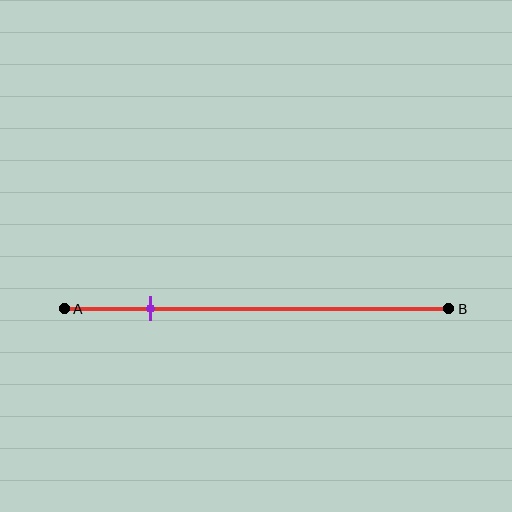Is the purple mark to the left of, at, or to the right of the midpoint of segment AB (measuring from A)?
The purple mark is to the left of the midpoint of segment AB.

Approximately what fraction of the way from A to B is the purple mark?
The purple mark is approximately 20% of the way from A to B.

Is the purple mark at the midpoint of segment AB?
No, the mark is at about 20% from A, not at the 50% midpoint.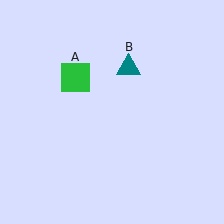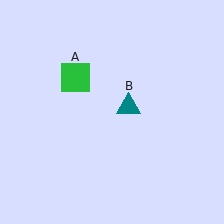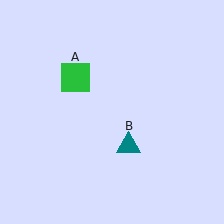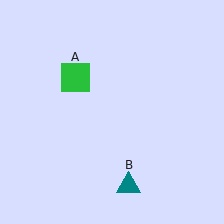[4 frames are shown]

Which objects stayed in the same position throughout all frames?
Green square (object A) remained stationary.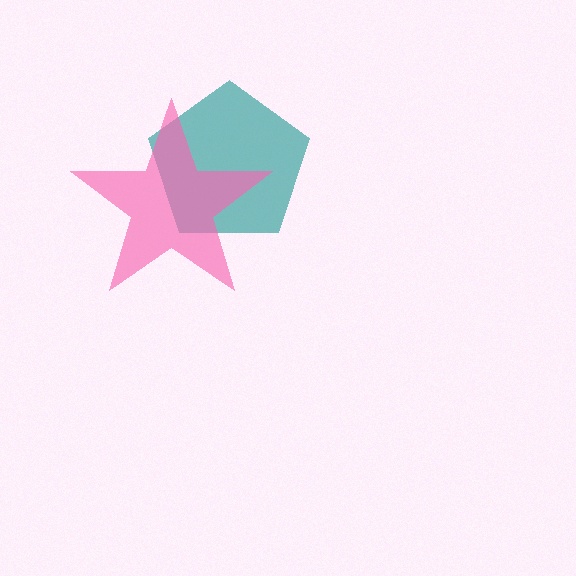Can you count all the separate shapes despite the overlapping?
Yes, there are 2 separate shapes.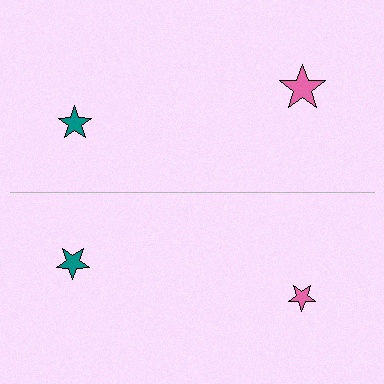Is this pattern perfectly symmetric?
No, the pattern is not perfectly symmetric. The pink star on the bottom side has a different size than its mirror counterpart.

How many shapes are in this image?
There are 4 shapes in this image.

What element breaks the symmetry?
The pink star on the bottom side has a different size than its mirror counterpart.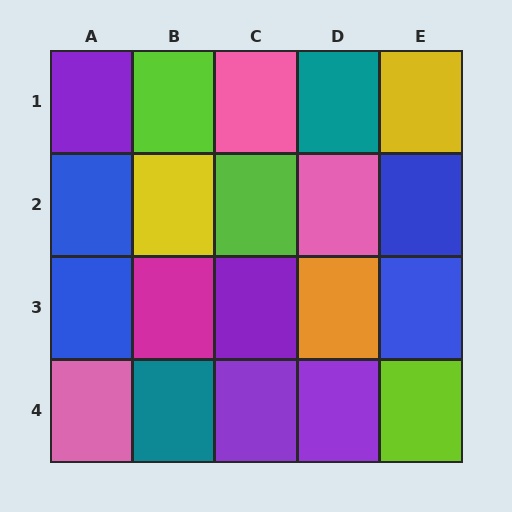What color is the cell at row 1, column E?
Yellow.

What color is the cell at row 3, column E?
Blue.